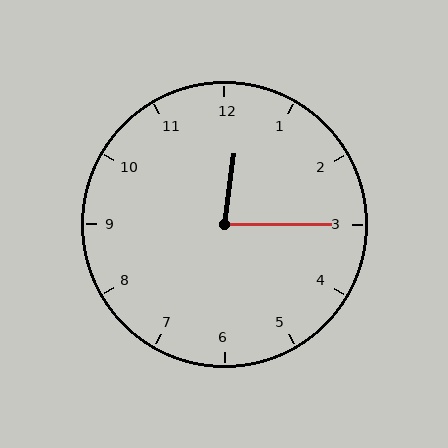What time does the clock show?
12:15.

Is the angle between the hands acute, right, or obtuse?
It is acute.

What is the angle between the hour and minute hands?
Approximately 82 degrees.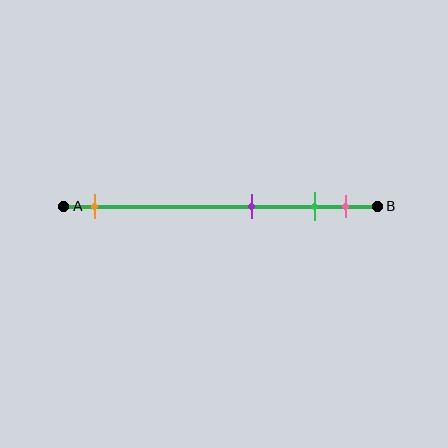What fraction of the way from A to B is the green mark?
The green mark is approximately 80% (0.8) of the way from A to B.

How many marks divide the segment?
There are 4 marks dividing the segment.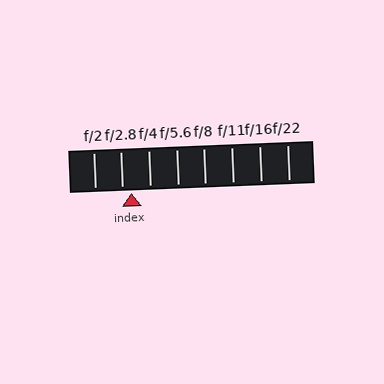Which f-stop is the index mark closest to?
The index mark is closest to f/2.8.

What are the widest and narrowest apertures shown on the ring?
The widest aperture shown is f/2 and the narrowest is f/22.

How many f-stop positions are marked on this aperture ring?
There are 8 f-stop positions marked.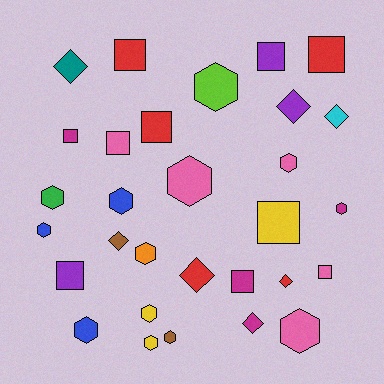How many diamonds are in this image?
There are 7 diamonds.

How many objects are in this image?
There are 30 objects.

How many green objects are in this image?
There is 1 green object.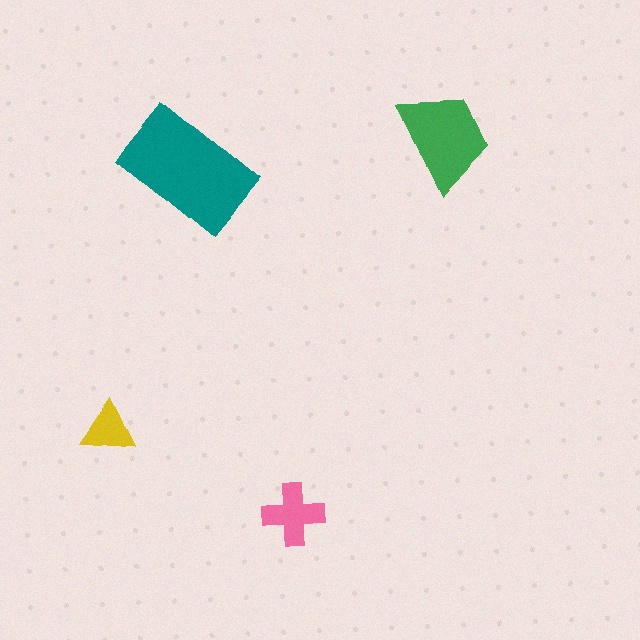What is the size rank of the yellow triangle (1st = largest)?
4th.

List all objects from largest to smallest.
The teal rectangle, the green trapezoid, the pink cross, the yellow triangle.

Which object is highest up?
The green trapezoid is topmost.